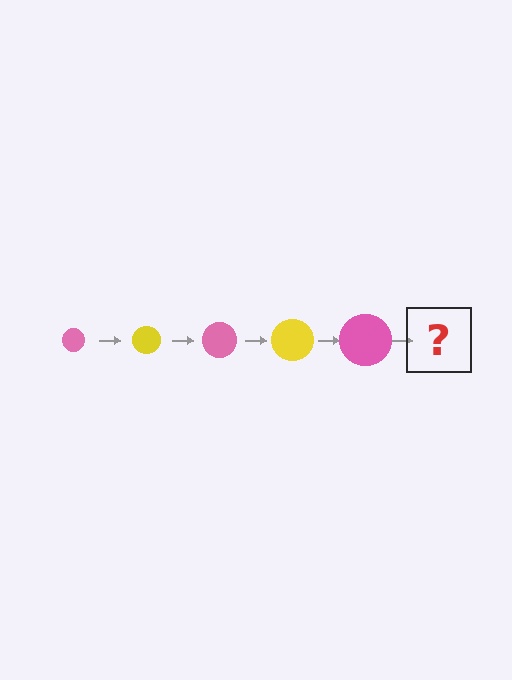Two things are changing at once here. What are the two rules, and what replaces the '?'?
The two rules are that the circle grows larger each step and the color cycles through pink and yellow. The '?' should be a yellow circle, larger than the previous one.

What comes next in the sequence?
The next element should be a yellow circle, larger than the previous one.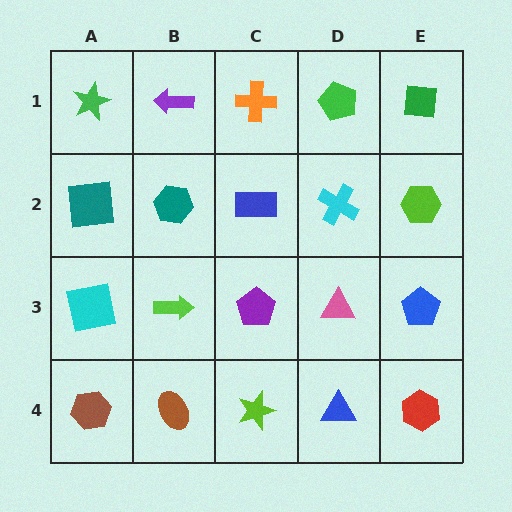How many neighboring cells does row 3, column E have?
3.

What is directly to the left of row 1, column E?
A green pentagon.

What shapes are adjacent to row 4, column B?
A lime arrow (row 3, column B), a brown hexagon (row 4, column A), a lime star (row 4, column C).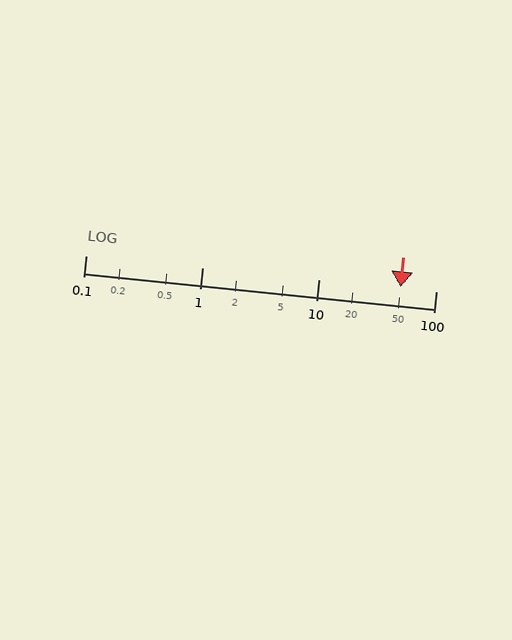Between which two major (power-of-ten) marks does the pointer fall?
The pointer is between 10 and 100.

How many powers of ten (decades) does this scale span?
The scale spans 3 decades, from 0.1 to 100.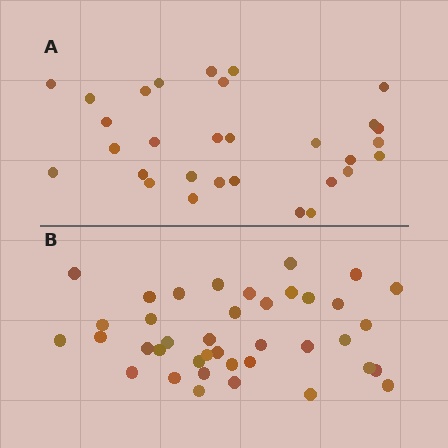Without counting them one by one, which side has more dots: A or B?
Region B (the bottom region) has more dots.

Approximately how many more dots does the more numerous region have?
Region B has roughly 8 or so more dots than region A.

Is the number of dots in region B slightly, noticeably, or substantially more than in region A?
Region B has noticeably more, but not dramatically so. The ratio is roughly 1.3 to 1.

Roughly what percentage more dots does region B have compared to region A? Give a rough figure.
About 30% more.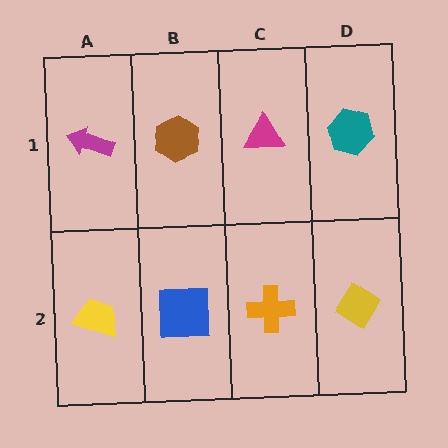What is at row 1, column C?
A magenta triangle.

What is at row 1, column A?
A magenta arrow.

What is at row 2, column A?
A yellow trapezoid.